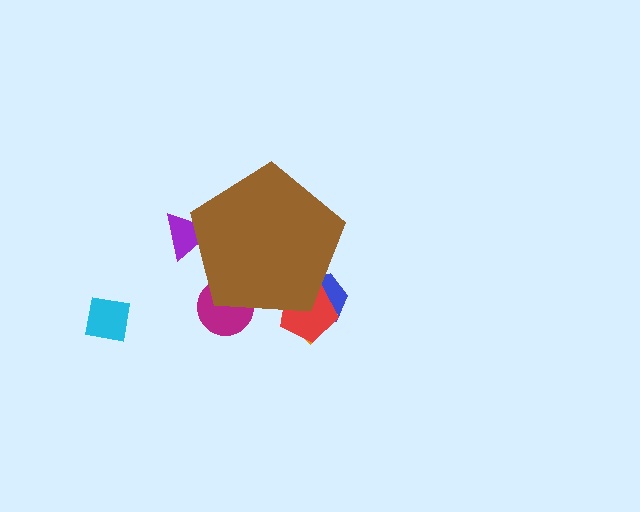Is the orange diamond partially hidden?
Yes, the orange diamond is partially hidden behind the brown pentagon.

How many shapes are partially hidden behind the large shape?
5 shapes are partially hidden.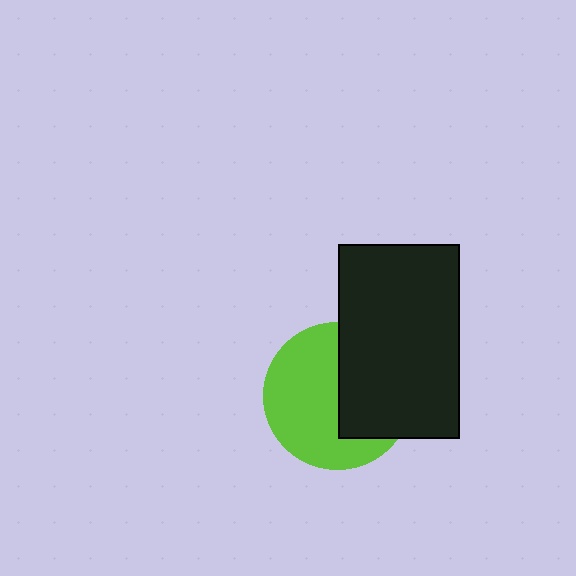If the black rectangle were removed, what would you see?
You would see the complete lime circle.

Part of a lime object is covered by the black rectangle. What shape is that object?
It is a circle.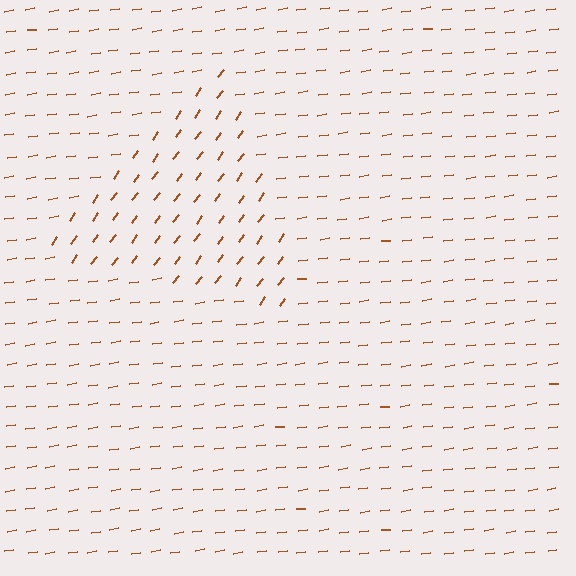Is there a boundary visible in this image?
Yes, there is a texture boundary formed by a change in line orientation.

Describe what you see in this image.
The image is filled with small brown line segments. A triangle region in the image has lines oriented differently from the surrounding lines, creating a visible texture boundary.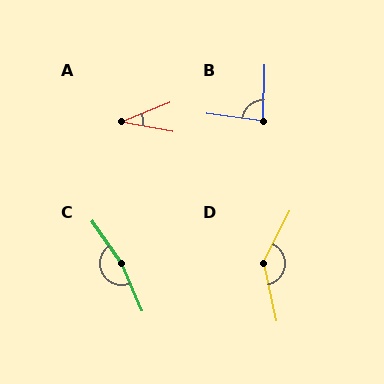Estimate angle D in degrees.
Approximately 141 degrees.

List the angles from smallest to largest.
A (33°), B (85°), D (141°), C (169°).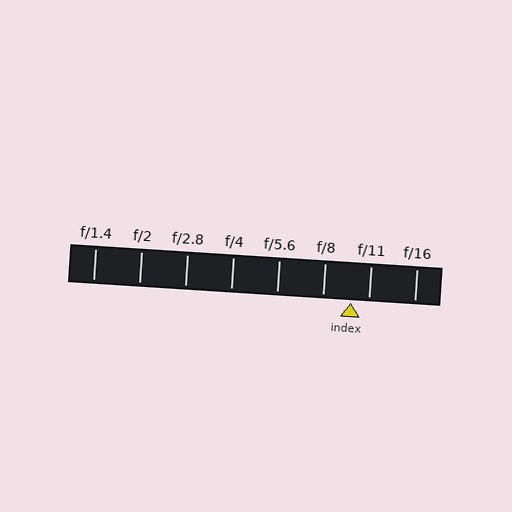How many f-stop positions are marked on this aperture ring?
There are 8 f-stop positions marked.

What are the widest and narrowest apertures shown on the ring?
The widest aperture shown is f/1.4 and the narrowest is f/16.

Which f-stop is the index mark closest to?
The index mark is closest to f/11.